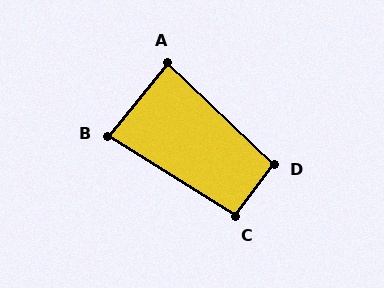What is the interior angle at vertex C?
Approximately 94 degrees (approximately right).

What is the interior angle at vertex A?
Approximately 86 degrees (approximately right).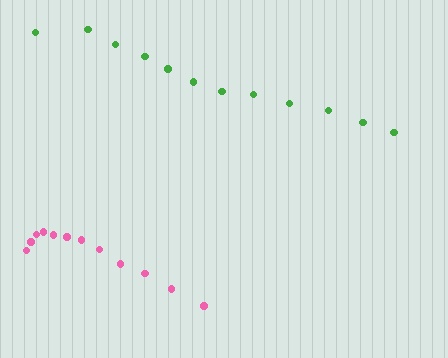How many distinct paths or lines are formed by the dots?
There are 2 distinct paths.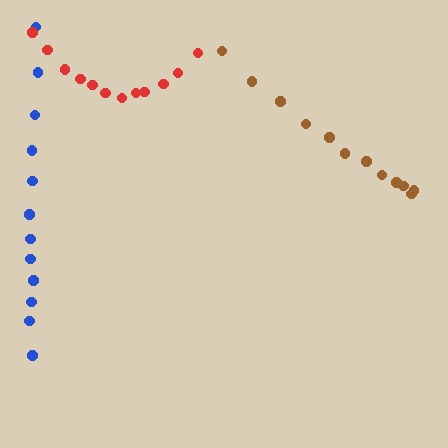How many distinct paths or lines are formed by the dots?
There are 3 distinct paths.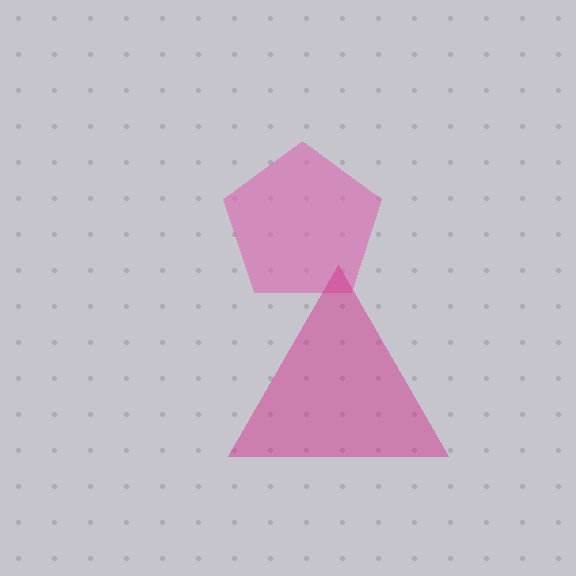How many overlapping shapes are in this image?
There are 2 overlapping shapes in the image.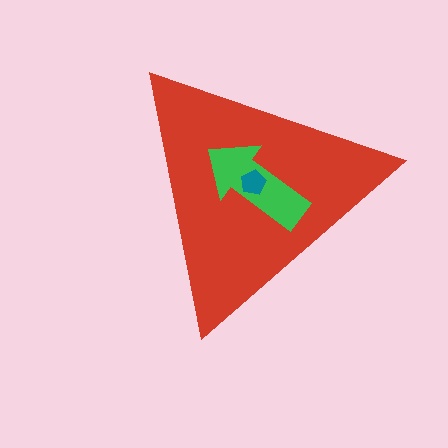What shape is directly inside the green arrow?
The teal pentagon.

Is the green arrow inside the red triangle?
Yes.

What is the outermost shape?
The red triangle.